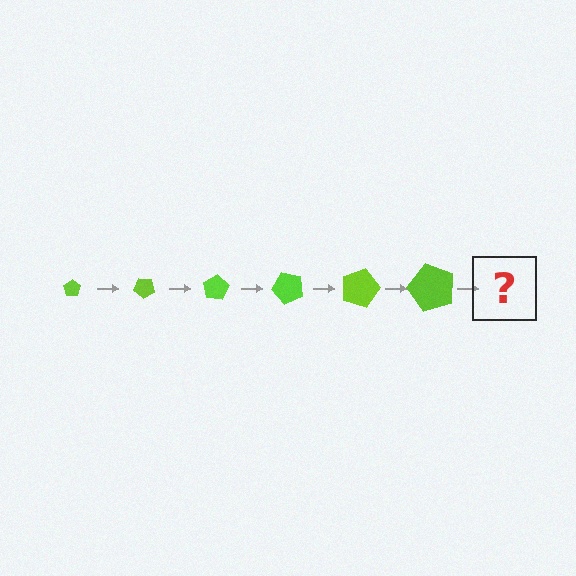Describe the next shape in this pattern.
It should be a pentagon, larger than the previous one and rotated 240 degrees from the start.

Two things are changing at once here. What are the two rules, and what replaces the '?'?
The two rules are that the pentagon grows larger each step and it rotates 40 degrees each step. The '?' should be a pentagon, larger than the previous one and rotated 240 degrees from the start.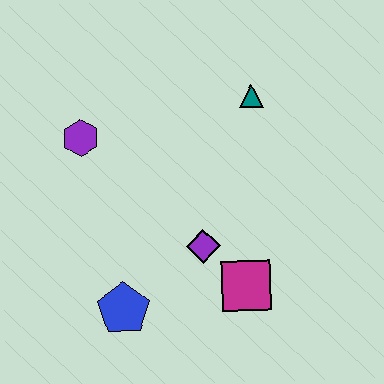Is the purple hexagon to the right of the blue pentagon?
No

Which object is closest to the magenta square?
The purple diamond is closest to the magenta square.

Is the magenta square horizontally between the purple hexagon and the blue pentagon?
No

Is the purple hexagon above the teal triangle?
No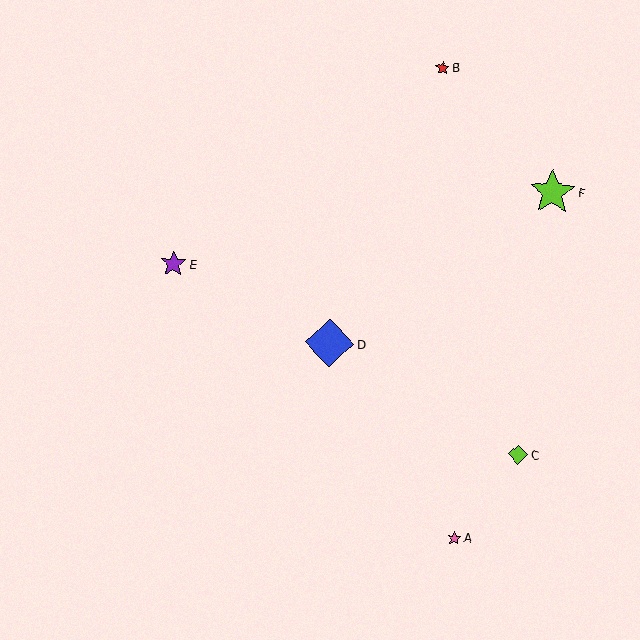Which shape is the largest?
The blue diamond (labeled D) is the largest.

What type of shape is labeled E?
Shape E is a purple star.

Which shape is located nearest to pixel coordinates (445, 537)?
The pink star (labeled A) at (454, 538) is nearest to that location.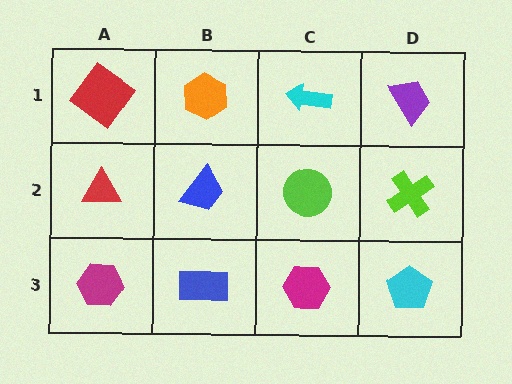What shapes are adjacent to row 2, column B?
An orange hexagon (row 1, column B), a blue rectangle (row 3, column B), a red triangle (row 2, column A), a lime circle (row 2, column C).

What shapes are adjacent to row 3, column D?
A lime cross (row 2, column D), a magenta hexagon (row 3, column C).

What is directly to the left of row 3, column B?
A magenta hexagon.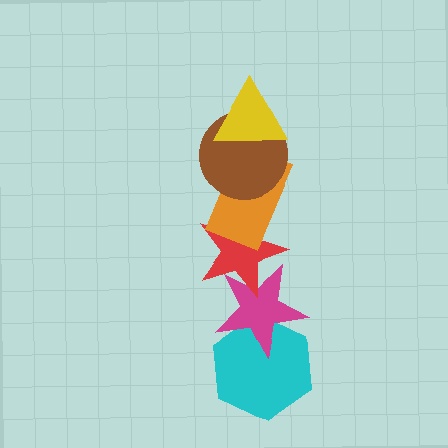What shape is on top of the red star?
The orange rectangle is on top of the red star.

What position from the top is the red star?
The red star is 4th from the top.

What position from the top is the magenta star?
The magenta star is 5th from the top.